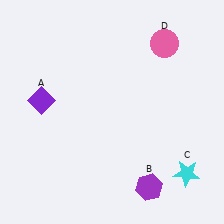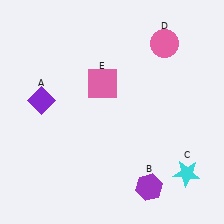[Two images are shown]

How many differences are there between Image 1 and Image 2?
There is 1 difference between the two images.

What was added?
A pink square (E) was added in Image 2.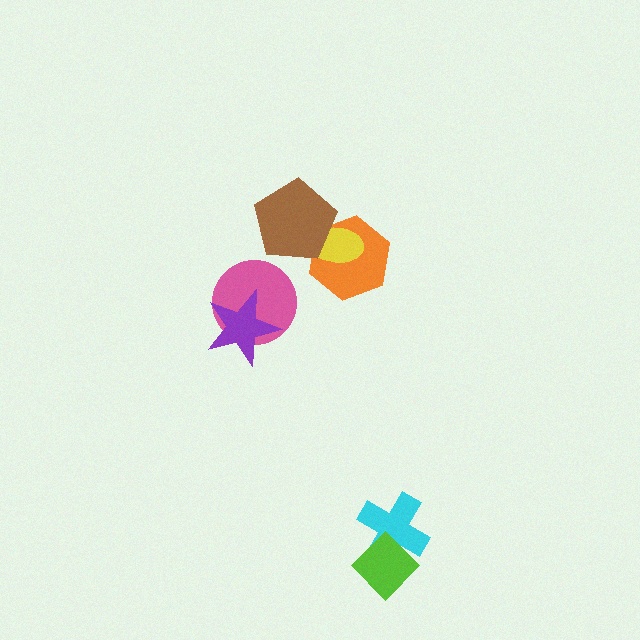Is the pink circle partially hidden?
Yes, it is partially covered by another shape.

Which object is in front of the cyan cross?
The lime diamond is in front of the cyan cross.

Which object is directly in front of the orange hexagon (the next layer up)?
The yellow ellipse is directly in front of the orange hexagon.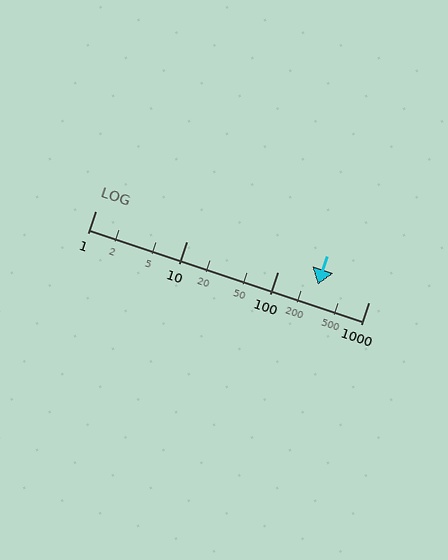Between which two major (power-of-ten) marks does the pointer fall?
The pointer is between 100 and 1000.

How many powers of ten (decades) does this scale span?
The scale spans 3 decades, from 1 to 1000.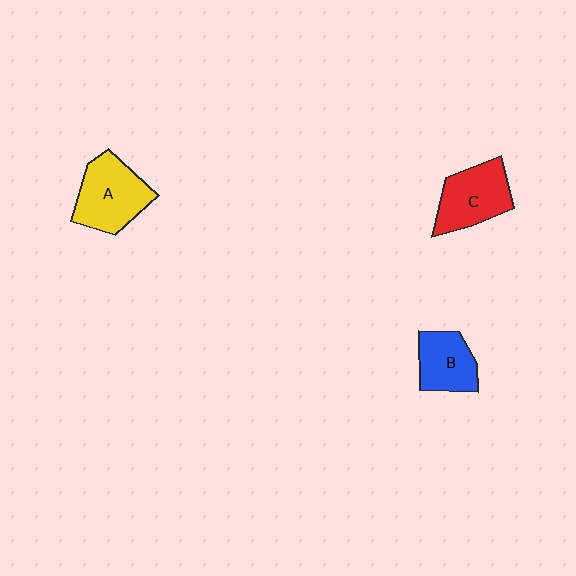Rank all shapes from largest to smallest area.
From largest to smallest: A (yellow), C (red), B (blue).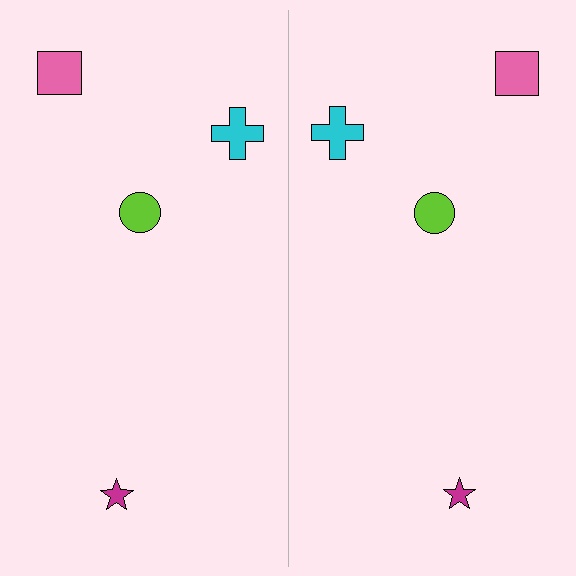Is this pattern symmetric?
Yes, this pattern has bilateral (reflection) symmetry.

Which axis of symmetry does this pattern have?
The pattern has a vertical axis of symmetry running through the center of the image.